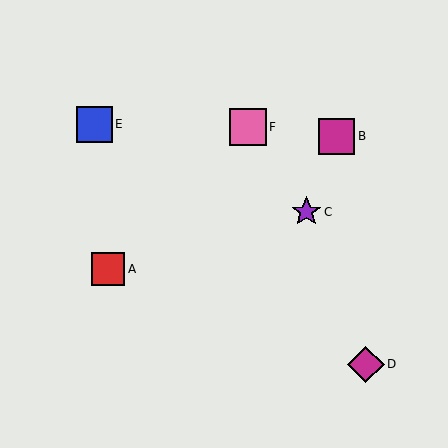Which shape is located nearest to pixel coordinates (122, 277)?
The red square (labeled A) at (108, 269) is nearest to that location.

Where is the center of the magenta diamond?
The center of the magenta diamond is at (366, 364).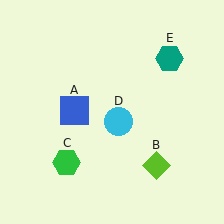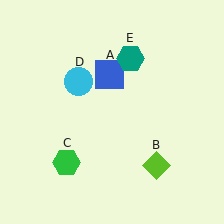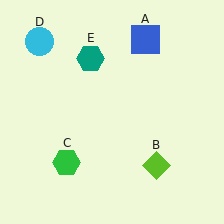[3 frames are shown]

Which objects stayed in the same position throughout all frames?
Lime diamond (object B) and green hexagon (object C) remained stationary.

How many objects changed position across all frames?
3 objects changed position: blue square (object A), cyan circle (object D), teal hexagon (object E).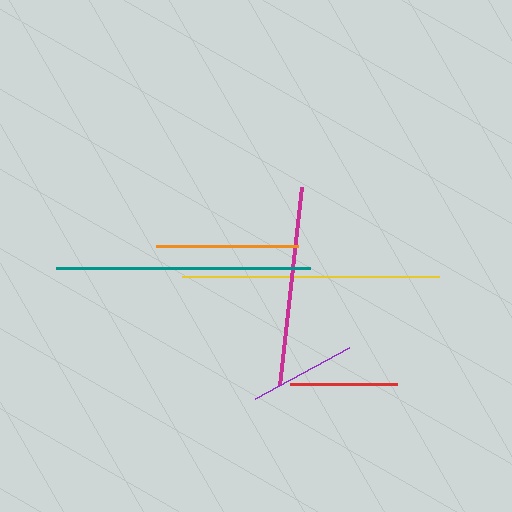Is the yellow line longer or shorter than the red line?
The yellow line is longer than the red line.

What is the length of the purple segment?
The purple segment is approximately 108 pixels long.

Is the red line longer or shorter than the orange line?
The orange line is longer than the red line.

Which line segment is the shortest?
The red line is the shortest at approximately 107 pixels.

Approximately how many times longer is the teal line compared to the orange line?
The teal line is approximately 1.8 times the length of the orange line.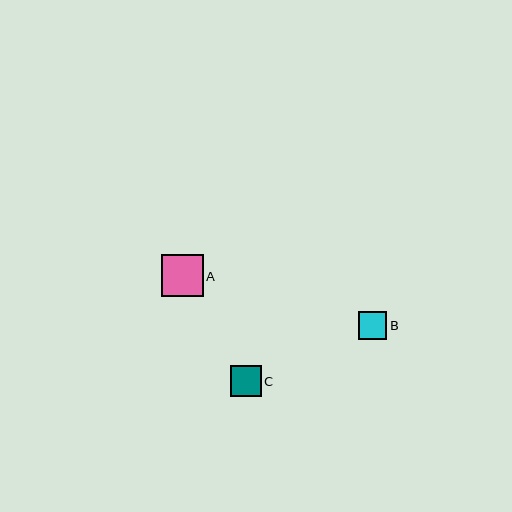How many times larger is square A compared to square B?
Square A is approximately 1.5 times the size of square B.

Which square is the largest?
Square A is the largest with a size of approximately 42 pixels.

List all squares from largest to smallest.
From largest to smallest: A, C, B.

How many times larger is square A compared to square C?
Square A is approximately 1.4 times the size of square C.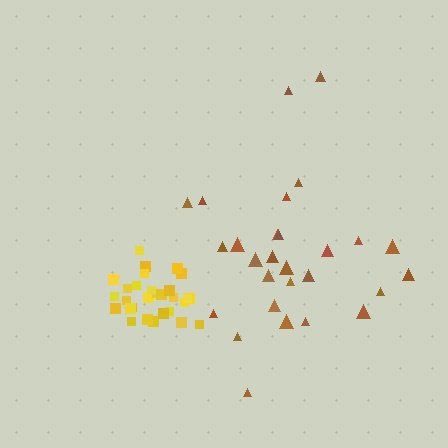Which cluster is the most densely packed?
Yellow.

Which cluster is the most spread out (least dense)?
Brown.